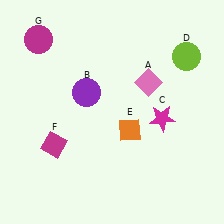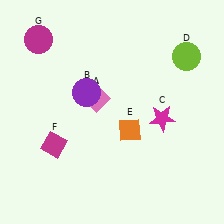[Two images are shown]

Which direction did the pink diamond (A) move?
The pink diamond (A) moved left.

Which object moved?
The pink diamond (A) moved left.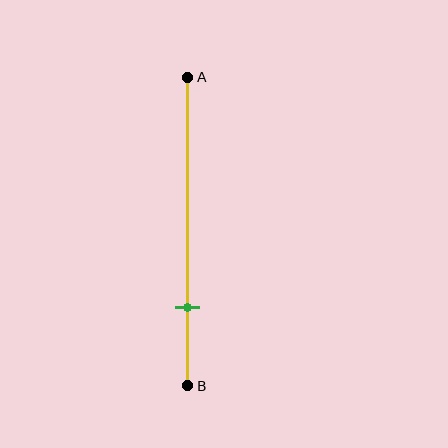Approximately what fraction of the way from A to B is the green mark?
The green mark is approximately 75% of the way from A to B.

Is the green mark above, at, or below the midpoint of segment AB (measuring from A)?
The green mark is below the midpoint of segment AB.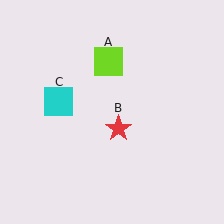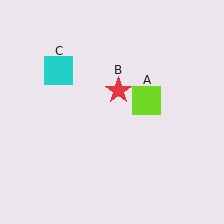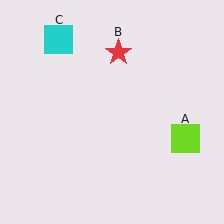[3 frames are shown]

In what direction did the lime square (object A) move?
The lime square (object A) moved down and to the right.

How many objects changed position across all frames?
3 objects changed position: lime square (object A), red star (object B), cyan square (object C).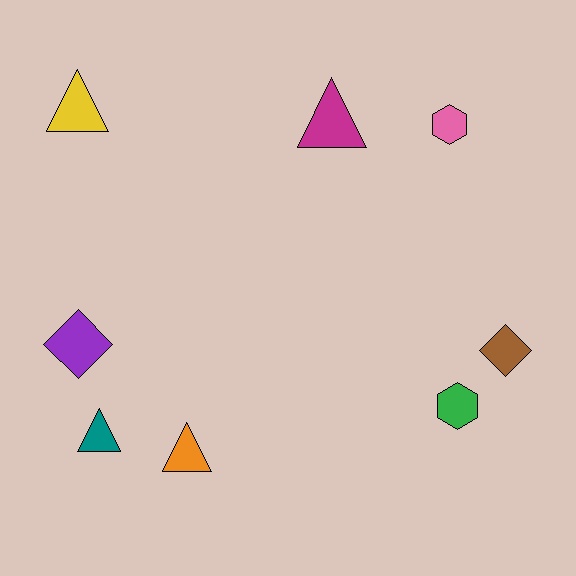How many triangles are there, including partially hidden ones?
There are 4 triangles.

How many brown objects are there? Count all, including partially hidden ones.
There is 1 brown object.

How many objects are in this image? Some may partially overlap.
There are 8 objects.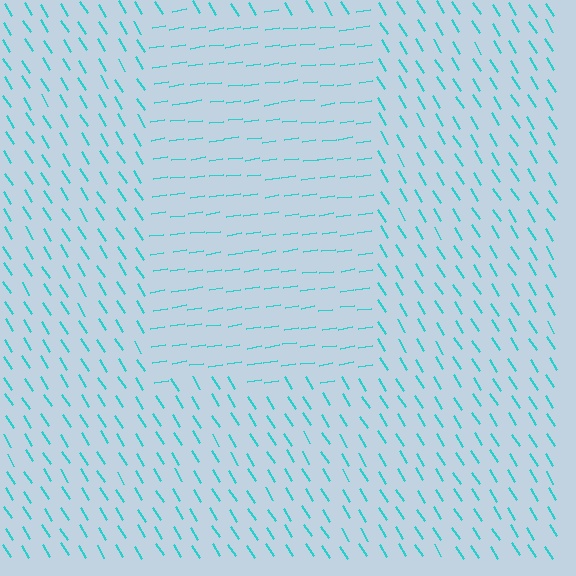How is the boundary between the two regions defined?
The boundary is defined purely by a change in line orientation (approximately 66 degrees difference). All lines are the same color and thickness.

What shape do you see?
I see a rectangle.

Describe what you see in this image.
The image is filled with small cyan line segments. A rectangle region in the image has lines oriented differently from the surrounding lines, creating a visible texture boundary.